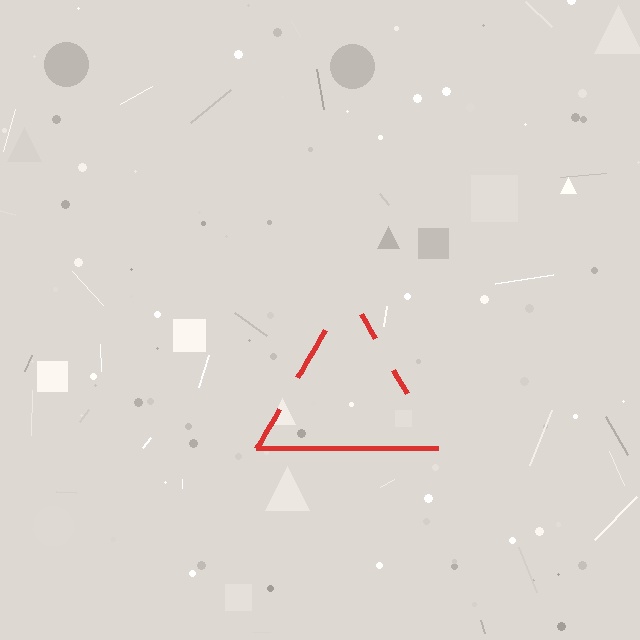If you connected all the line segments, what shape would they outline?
They would outline a triangle.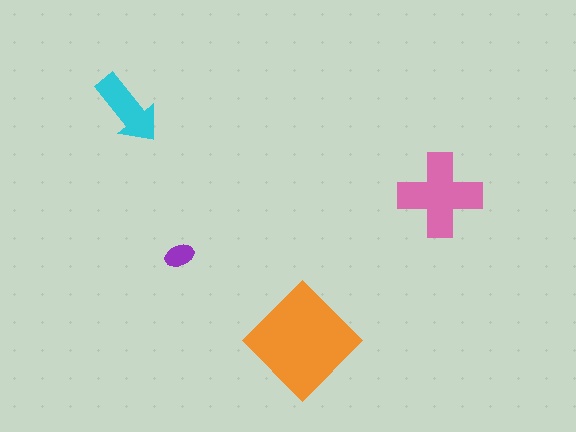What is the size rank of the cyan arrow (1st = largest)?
3rd.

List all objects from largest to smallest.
The orange diamond, the pink cross, the cyan arrow, the purple ellipse.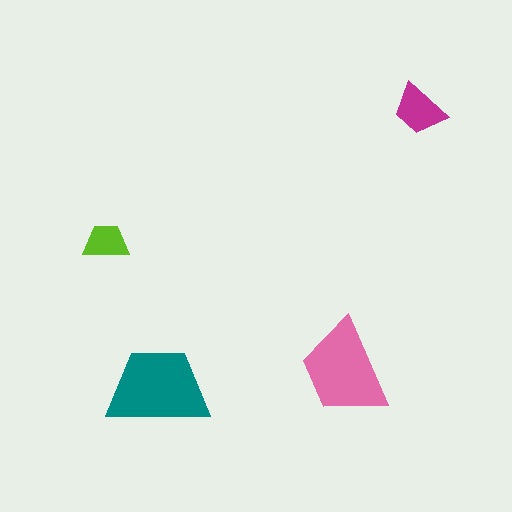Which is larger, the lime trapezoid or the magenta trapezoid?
The magenta one.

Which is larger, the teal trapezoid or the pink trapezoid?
The teal one.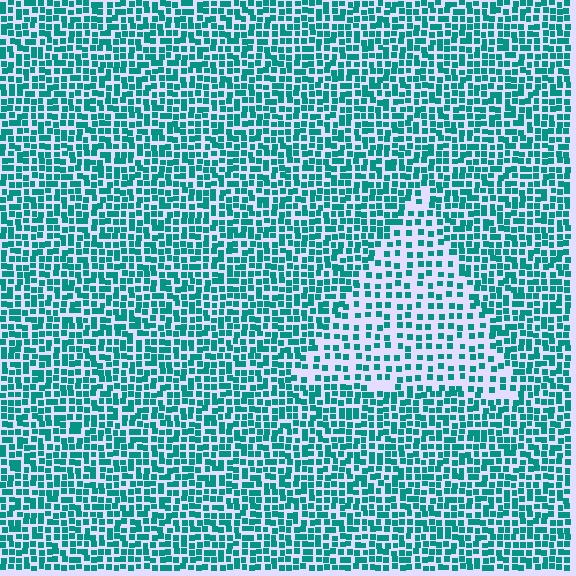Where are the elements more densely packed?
The elements are more densely packed outside the triangle boundary.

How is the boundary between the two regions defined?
The boundary is defined by a change in element density (approximately 1.9x ratio). All elements are the same color, size, and shape.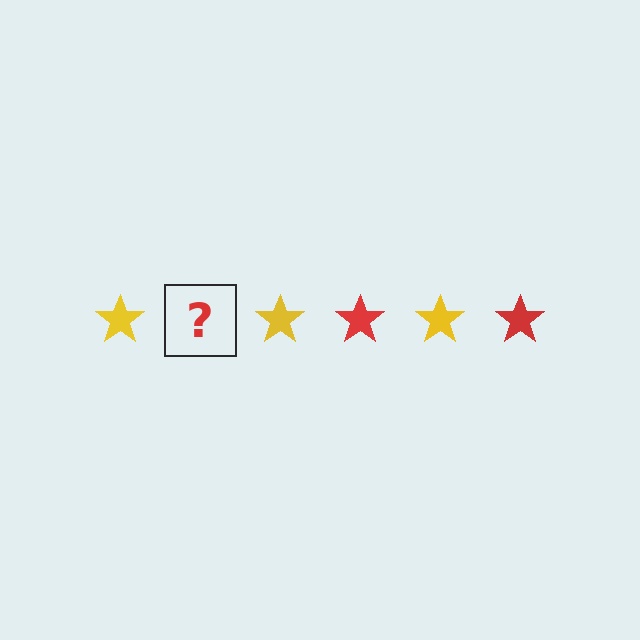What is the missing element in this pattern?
The missing element is a red star.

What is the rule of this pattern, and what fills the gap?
The rule is that the pattern cycles through yellow, red stars. The gap should be filled with a red star.